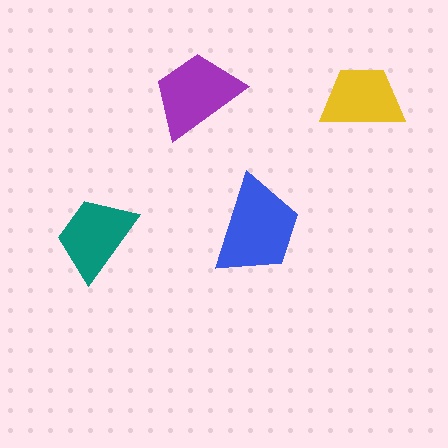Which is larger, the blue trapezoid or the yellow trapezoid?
The blue one.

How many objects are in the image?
There are 4 objects in the image.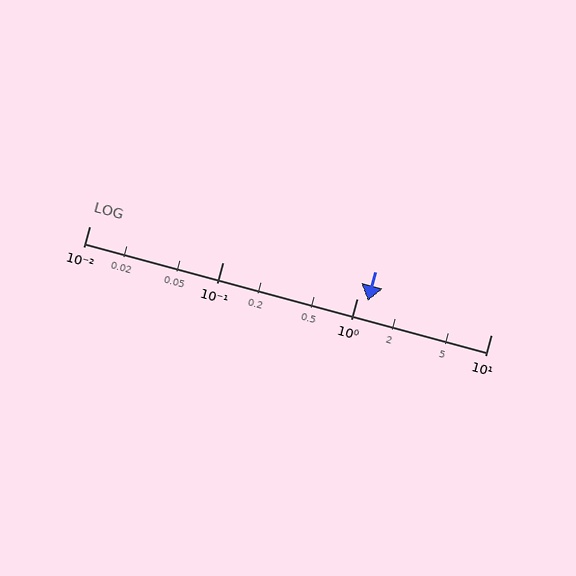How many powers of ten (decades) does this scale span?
The scale spans 3 decades, from 0.01 to 10.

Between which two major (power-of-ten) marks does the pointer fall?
The pointer is between 1 and 10.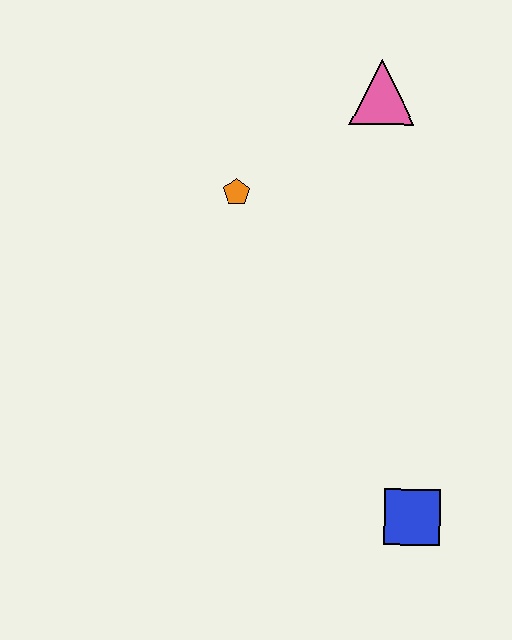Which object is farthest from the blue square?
The pink triangle is farthest from the blue square.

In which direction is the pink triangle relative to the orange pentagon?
The pink triangle is to the right of the orange pentagon.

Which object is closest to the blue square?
The orange pentagon is closest to the blue square.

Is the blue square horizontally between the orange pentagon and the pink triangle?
No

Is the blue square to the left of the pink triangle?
No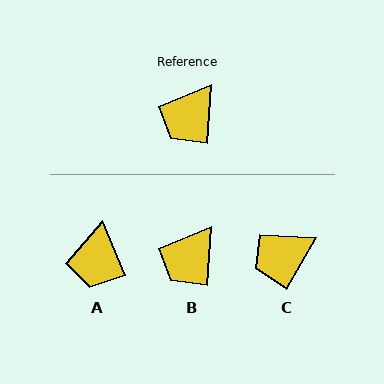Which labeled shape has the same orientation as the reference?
B.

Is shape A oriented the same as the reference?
No, it is off by about 26 degrees.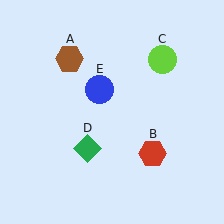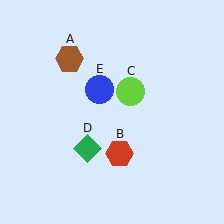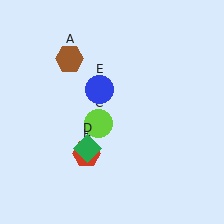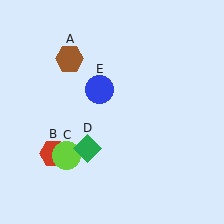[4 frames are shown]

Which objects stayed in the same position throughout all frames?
Brown hexagon (object A) and green diamond (object D) and blue circle (object E) remained stationary.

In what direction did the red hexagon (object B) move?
The red hexagon (object B) moved left.